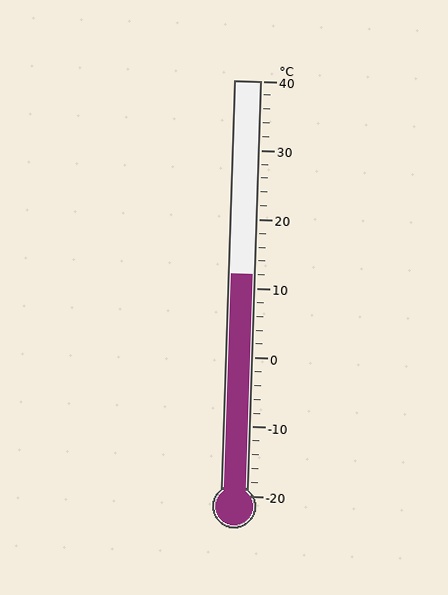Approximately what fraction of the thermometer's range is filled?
The thermometer is filled to approximately 55% of its range.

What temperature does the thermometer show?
The thermometer shows approximately 12°C.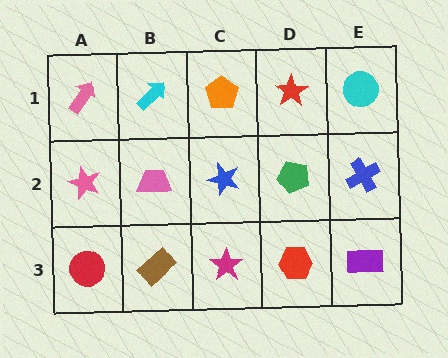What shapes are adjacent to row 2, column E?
A cyan circle (row 1, column E), a purple rectangle (row 3, column E), a green pentagon (row 2, column D).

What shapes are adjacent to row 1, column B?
A pink trapezoid (row 2, column B), a pink arrow (row 1, column A), an orange pentagon (row 1, column C).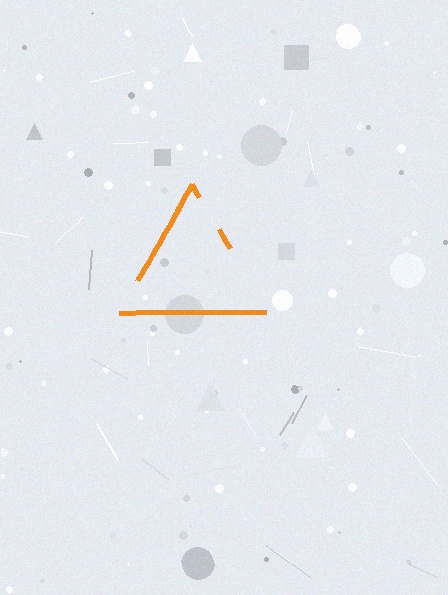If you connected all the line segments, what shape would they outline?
They would outline a triangle.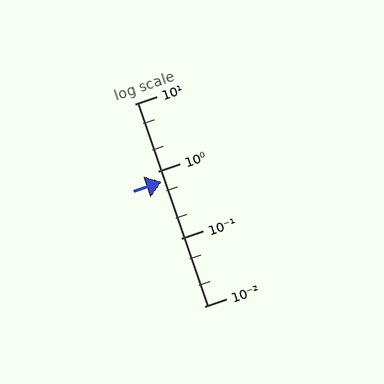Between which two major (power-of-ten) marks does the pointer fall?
The pointer is between 0.1 and 1.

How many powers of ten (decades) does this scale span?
The scale spans 3 decades, from 0.01 to 10.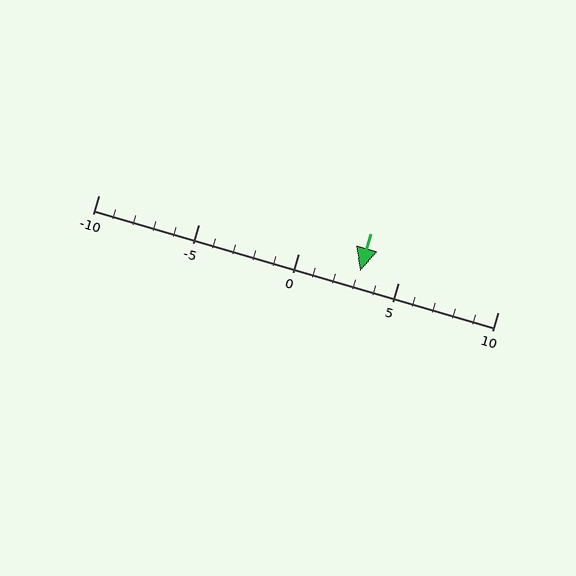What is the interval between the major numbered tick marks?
The major tick marks are spaced 5 units apart.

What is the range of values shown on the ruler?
The ruler shows values from -10 to 10.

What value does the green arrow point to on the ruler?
The green arrow points to approximately 3.